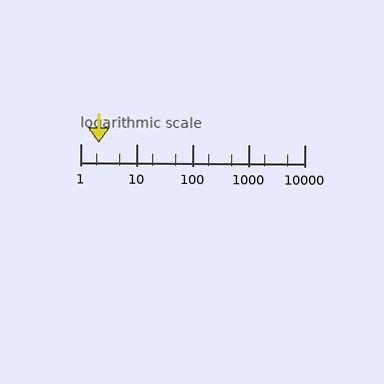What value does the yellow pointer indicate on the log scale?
The pointer indicates approximately 2.1.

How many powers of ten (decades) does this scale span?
The scale spans 4 decades, from 1 to 10000.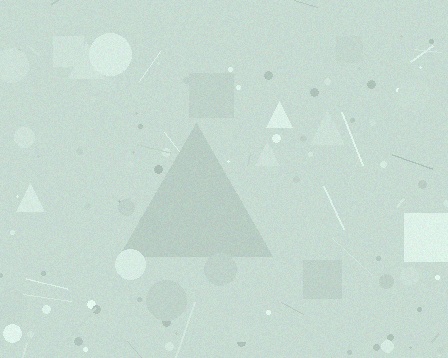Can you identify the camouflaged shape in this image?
The camouflaged shape is a triangle.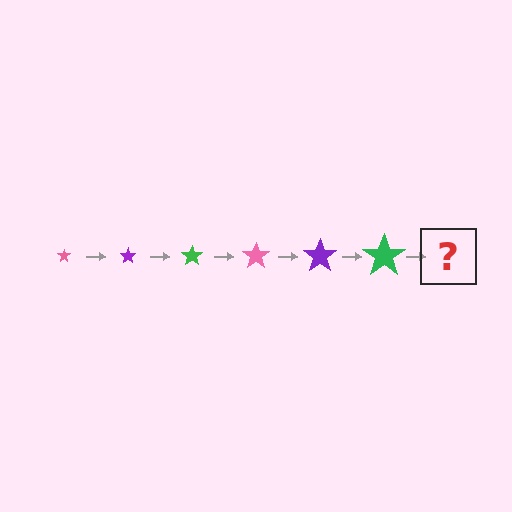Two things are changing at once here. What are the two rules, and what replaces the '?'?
The two rules are that the star grows larger each step and the color cycles through pink, purple, and green. The '?' should be a pink star, larger than the previous one.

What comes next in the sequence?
The next element should be a pink star, larger than the previous one.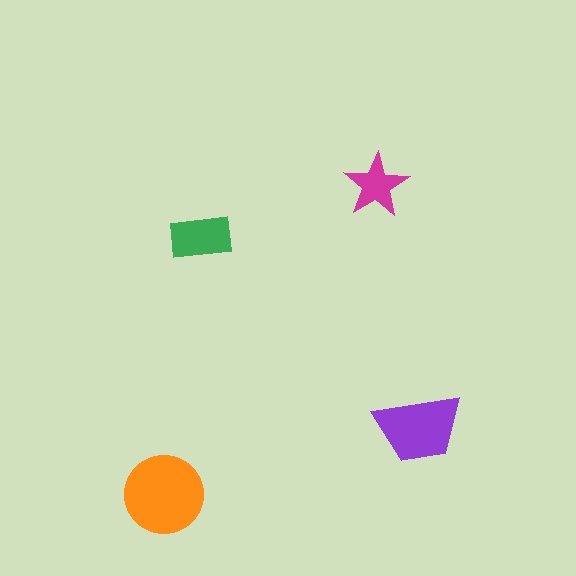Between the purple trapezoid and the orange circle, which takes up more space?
The orange circle.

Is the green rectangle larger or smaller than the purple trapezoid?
Smaller.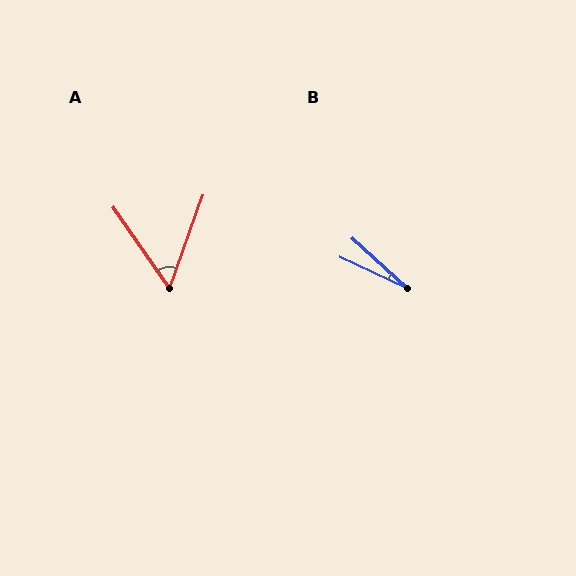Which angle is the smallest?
B, at approximately 17 degrees.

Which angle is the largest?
A, at approximately 54 degrees.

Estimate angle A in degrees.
Approximately 54 degrees.